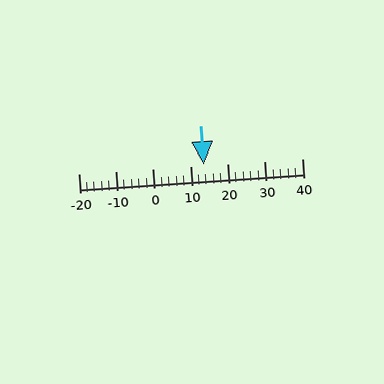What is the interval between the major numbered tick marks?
The major tick marks are spaced 10 units apart.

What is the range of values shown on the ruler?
The ruler shows values from -20 to 40.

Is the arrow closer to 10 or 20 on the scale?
The arrow is closer to 10.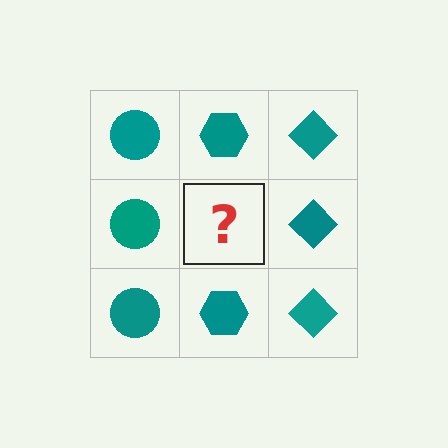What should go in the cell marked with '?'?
The missing cell should contain a teal hexagon.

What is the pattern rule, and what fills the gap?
The rule is that each column has a consistent shape. The gap should be filled with a teal hexagon.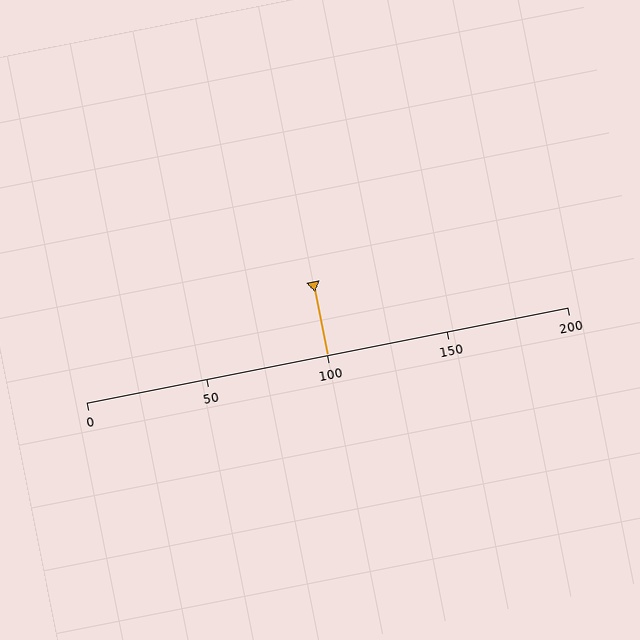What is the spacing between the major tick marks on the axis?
The major ticks are spaced 50 apart.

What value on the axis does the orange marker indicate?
The marker indicates approximately 100.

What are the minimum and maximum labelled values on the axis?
The axis runs from 0 to 200.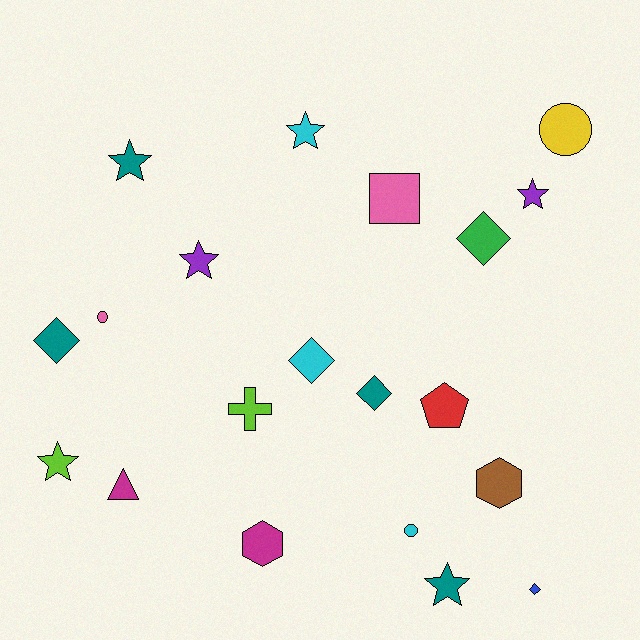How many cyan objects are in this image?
There are 3 cyan objects.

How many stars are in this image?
There are 6 stars.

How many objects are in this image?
There are 20 objects.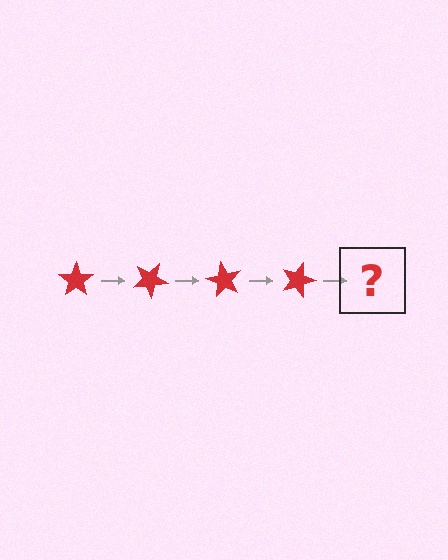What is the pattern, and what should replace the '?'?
The pattern is that the star rotates 30 degrees each step. The '?' should be a red star rotated 120 degrees.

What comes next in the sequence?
The next element should be a red star rotated 120 degrees.